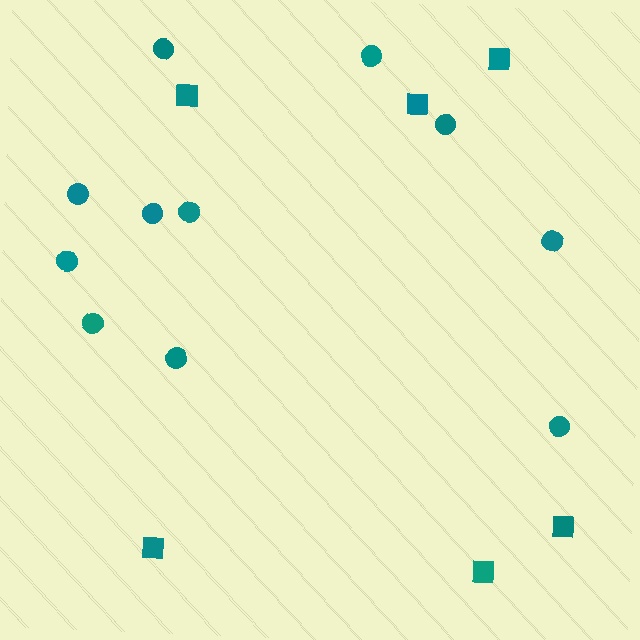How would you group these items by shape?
There are 2 groups: one group of squares (6) and one group of circles (11).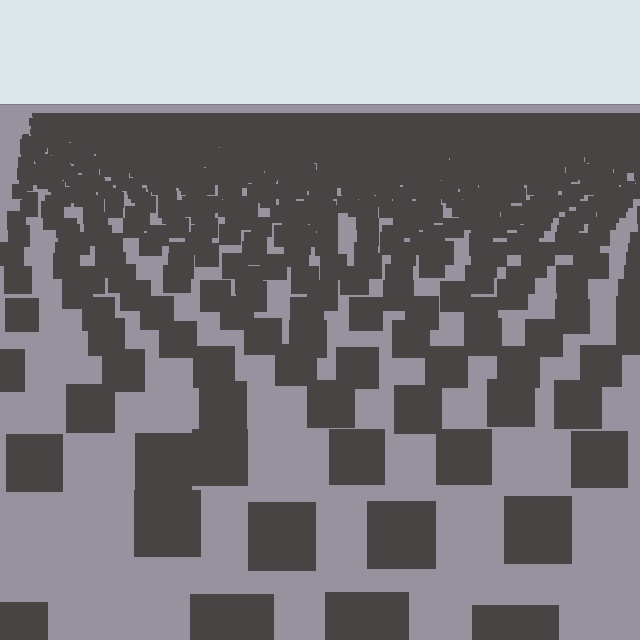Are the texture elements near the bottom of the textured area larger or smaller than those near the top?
Larger. Near the bottom, elements are closer to the viewer and appear at a bigger on-screen size.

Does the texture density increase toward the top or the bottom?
Density increases toward the top.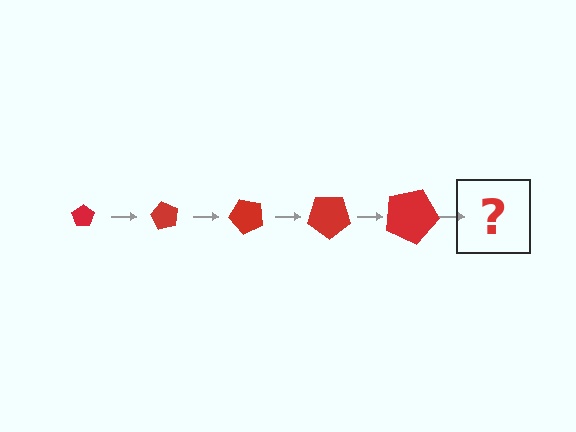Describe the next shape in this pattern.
It should be a pentagon, larger than the previous one and rotated 300 degrees from the start.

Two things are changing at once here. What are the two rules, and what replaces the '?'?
The two rules are that the pentagon grows larger each step and it rotates 60 degrees each step. The '?' should be a pentagon, larger than the previous one and rotated 300 degrees from the start.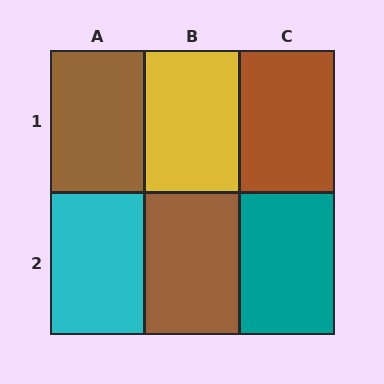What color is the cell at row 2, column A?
Cyan.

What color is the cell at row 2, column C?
Teal.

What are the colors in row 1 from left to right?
Brown, yellow, brown.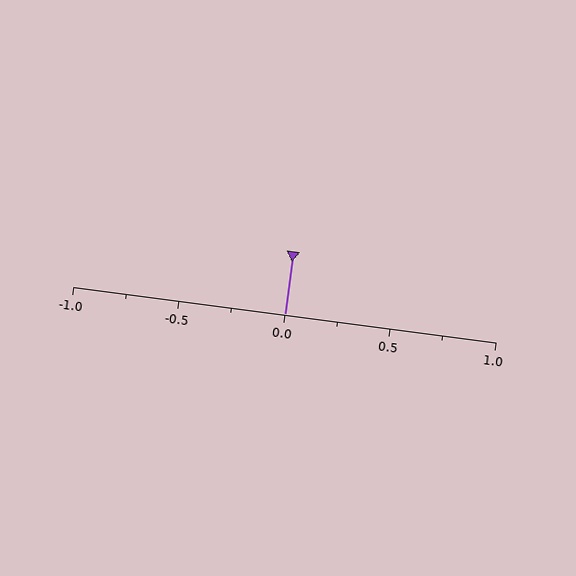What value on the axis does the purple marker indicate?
The marker indicates approximately 0.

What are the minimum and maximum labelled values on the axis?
The axis runs from -1.0 to 1.0.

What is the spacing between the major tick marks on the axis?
The major ticks are spaced 0.5 apart.